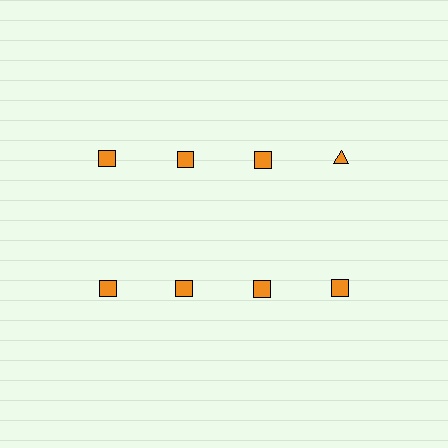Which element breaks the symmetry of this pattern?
The orange triangle in the top row, second from right column breaks the symmetry. All other shapes are orange squares.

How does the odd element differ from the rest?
It has a different shape: triangle instead of square.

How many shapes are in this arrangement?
There are 8 shapes arranged in a grid pattern.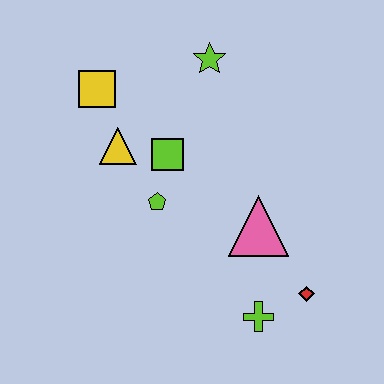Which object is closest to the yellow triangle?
The lime square is closest to the yellow triangle.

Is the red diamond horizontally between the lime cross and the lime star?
No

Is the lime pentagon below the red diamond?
No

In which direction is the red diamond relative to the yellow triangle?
The red diamond is to the right of the yellow triangle.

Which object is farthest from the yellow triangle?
The red diamond is farthest from the yellow triangle.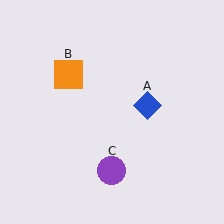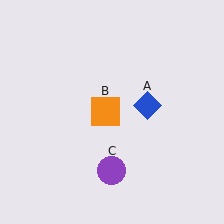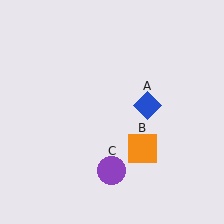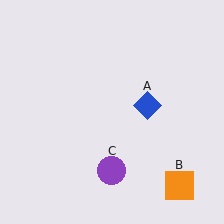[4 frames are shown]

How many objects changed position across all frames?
1 object changed position: orange square (object B).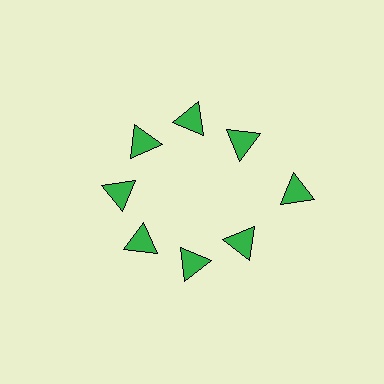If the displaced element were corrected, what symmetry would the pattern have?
It would have 8-fold rotational symmetry — the pattern would map onto itself every 45 degrees.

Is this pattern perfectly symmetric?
No. The 8 green triangles are arranged in a ring, but one element near the 3 o'clock position is pushed outward from the center, breaking the 8-fold rotational symmetry.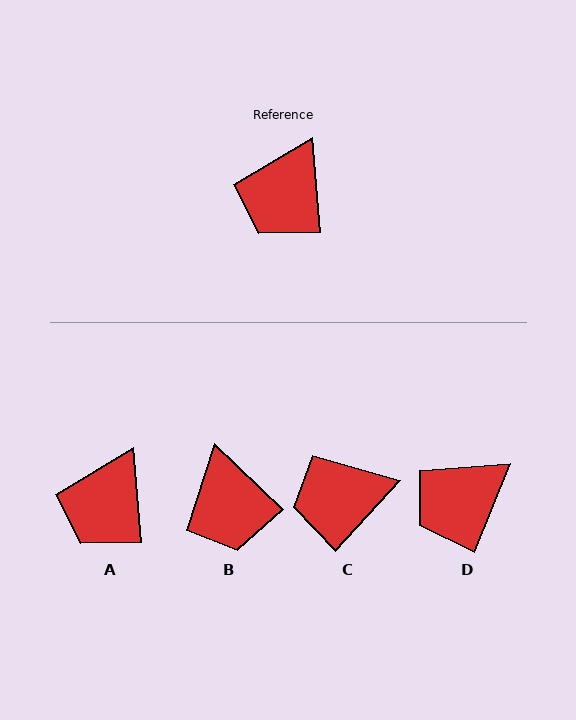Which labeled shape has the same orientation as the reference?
A.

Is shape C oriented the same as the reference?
No, it is off by about 47 degrees.